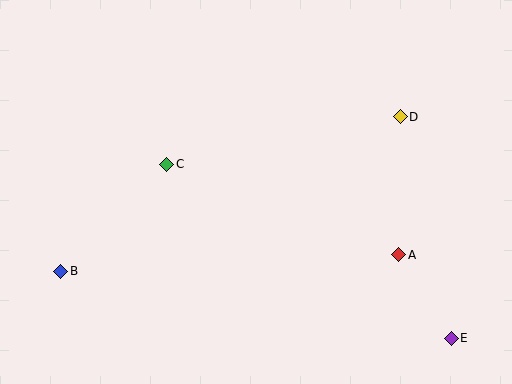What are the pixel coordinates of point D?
Point D is at (400, 117).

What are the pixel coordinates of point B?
Point B is at (61, 271).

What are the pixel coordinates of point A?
Point A is at (399, 255).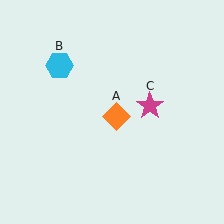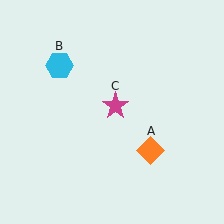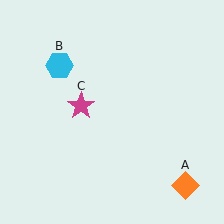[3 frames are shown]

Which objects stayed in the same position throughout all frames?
Cyan hexagon (object B) remained stationary.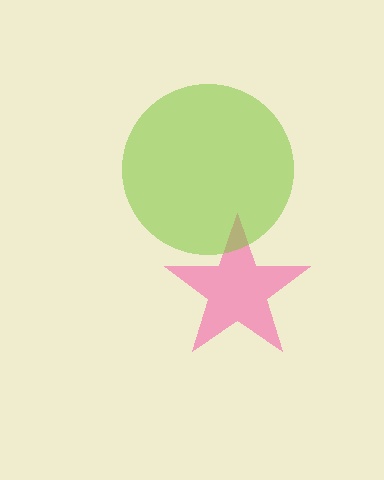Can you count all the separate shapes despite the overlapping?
Yes, there are 2 separate shapes.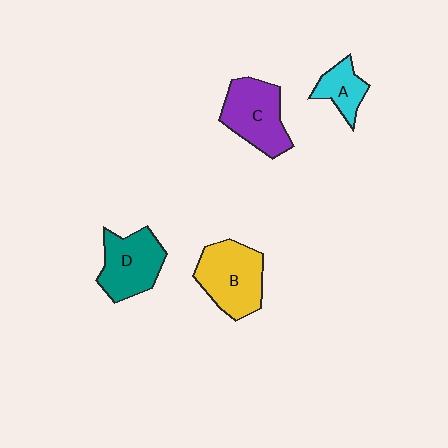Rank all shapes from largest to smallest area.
From largest to smallest: B (yellow), C (purple), D (teal), A (cyan).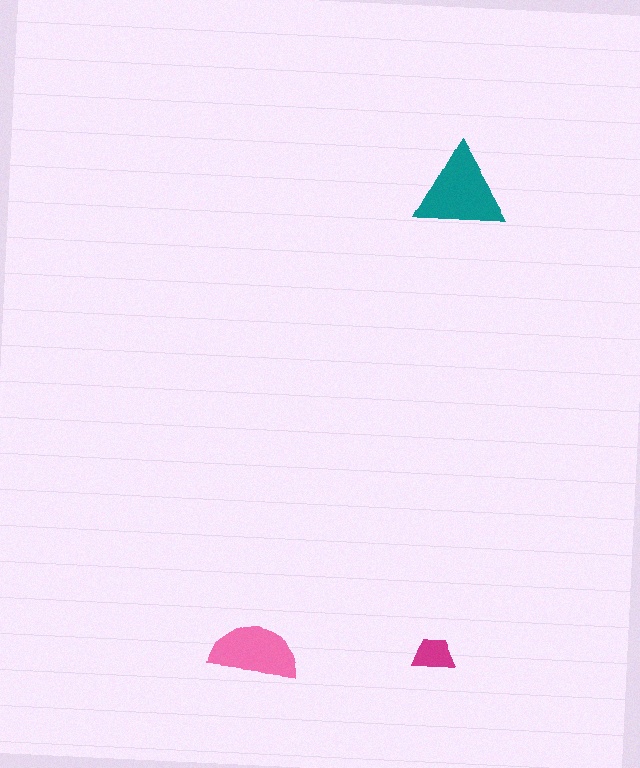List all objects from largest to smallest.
The teal triangle, the pink semicircle, the magenta trapezoid.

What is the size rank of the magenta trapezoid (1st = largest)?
3rd.